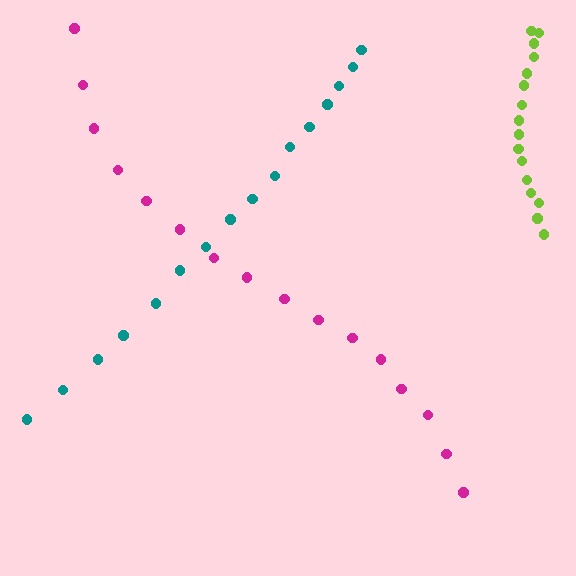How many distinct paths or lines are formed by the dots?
There are 3 distinct paths.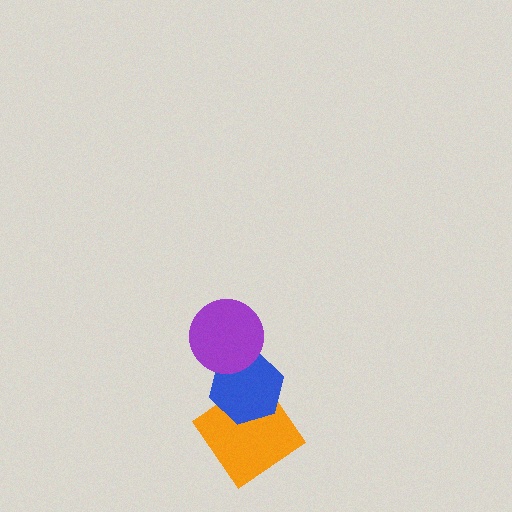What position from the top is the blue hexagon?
The blue hexagon is 2nd from the top.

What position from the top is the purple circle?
The purple circle is 1st from the top.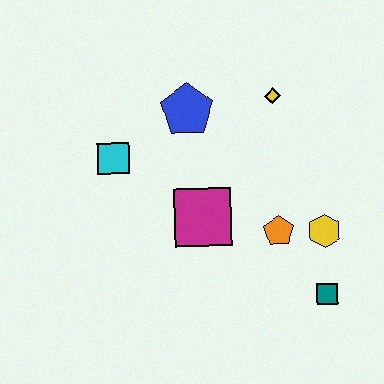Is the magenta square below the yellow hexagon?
No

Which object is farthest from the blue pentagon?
The teal square is farthest from the blue pentagon.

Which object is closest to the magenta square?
The orange pentagon is closest to the magenta square.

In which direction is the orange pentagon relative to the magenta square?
The orange pentagon is to the right of the magenta square.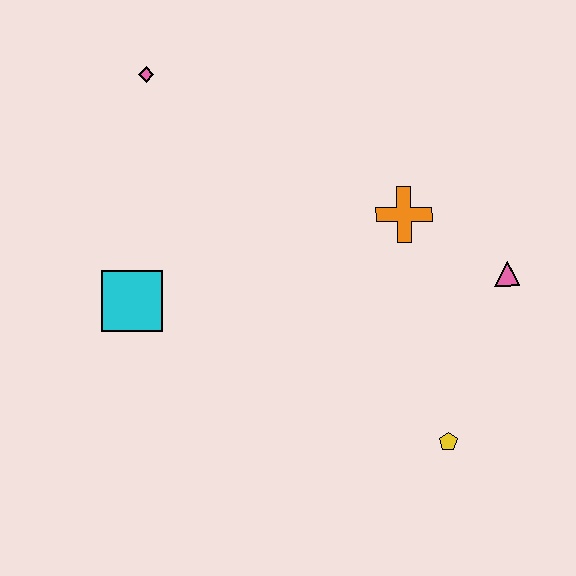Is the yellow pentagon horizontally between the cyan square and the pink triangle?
Yes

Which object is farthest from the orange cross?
The pink diamond is farthest from the orange cross.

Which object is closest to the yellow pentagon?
The pink triangle is closest to the yellow pentagon.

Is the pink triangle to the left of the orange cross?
No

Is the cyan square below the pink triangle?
Yes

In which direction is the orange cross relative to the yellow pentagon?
The orange cross is above the yellow pentagon.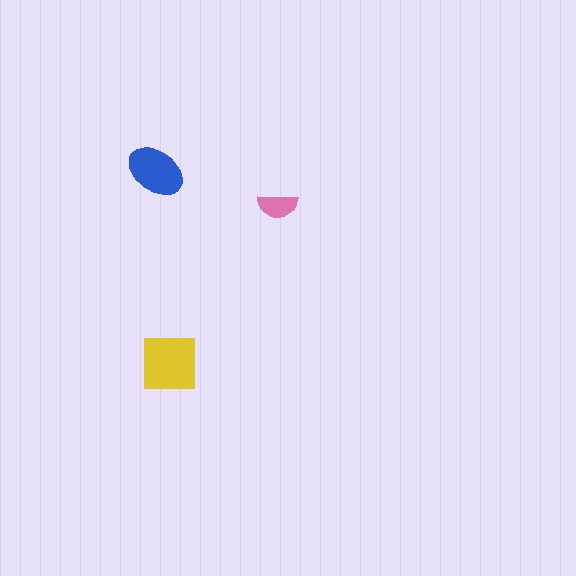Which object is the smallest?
The pink semicircle.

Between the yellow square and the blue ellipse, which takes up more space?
The yellow square.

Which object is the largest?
The yellow square.